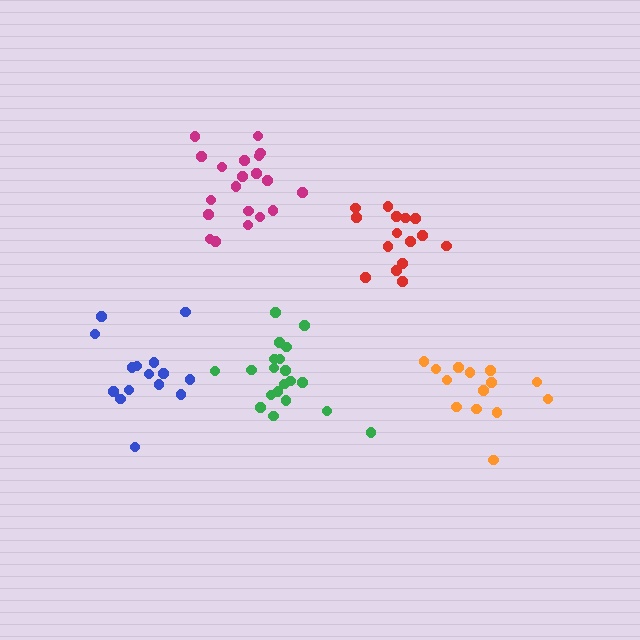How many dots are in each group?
Group 1: 15 dots, Group 2: 14 dots, Group 3: 15 dots, Group 4: 20 dots, Group 5: 20 dots (84 total).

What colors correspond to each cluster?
The clusters are colored: blue, orange, red, magenta, green.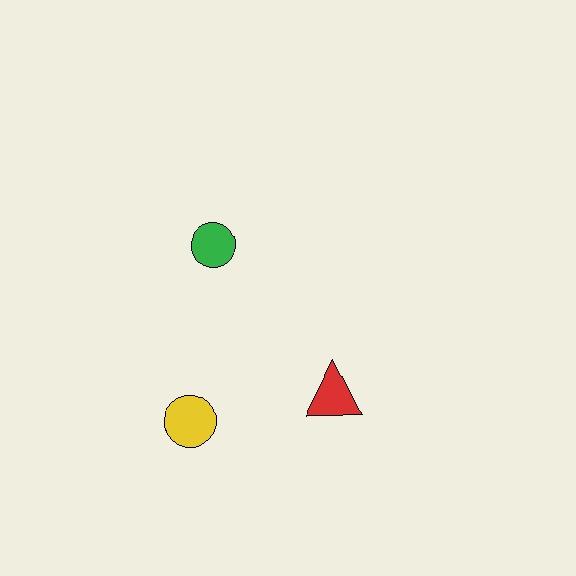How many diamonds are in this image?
There are no diamonds.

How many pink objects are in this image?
There are no pink objects.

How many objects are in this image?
There are 3 objects.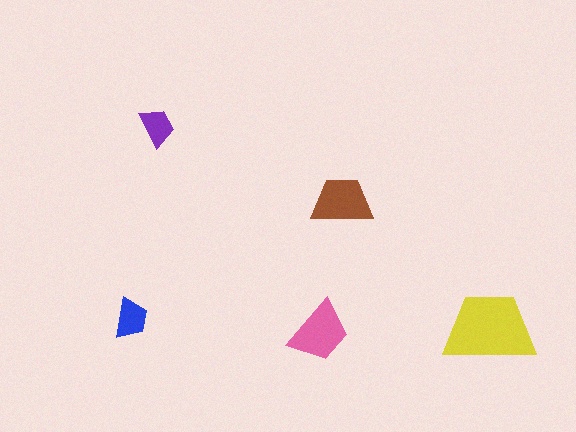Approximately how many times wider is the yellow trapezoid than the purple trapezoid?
About 2.5 times wider.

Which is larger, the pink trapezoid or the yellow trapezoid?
The yellow one.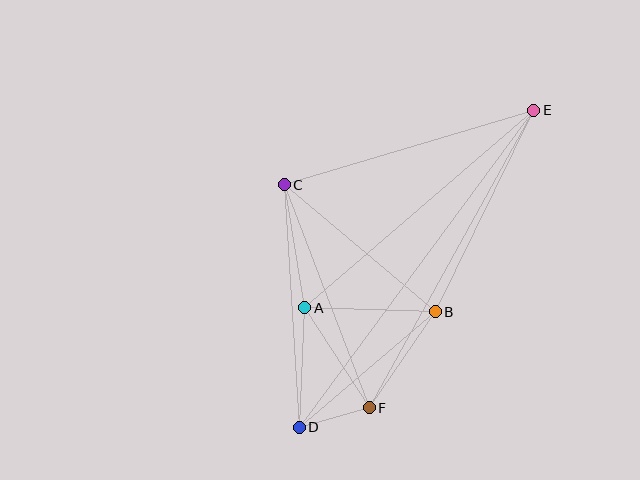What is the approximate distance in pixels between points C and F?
The distance between C and F is approximately 239 pixels.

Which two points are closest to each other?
Points D and F are closest to each other.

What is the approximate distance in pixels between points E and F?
The distance between E and F is approximately 340 pixels.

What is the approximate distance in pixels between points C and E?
The distance between C and E is approximately 260 pixels.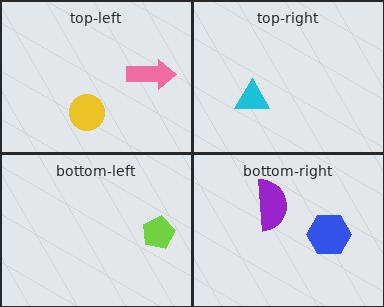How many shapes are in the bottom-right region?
2.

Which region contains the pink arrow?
The top-left region.